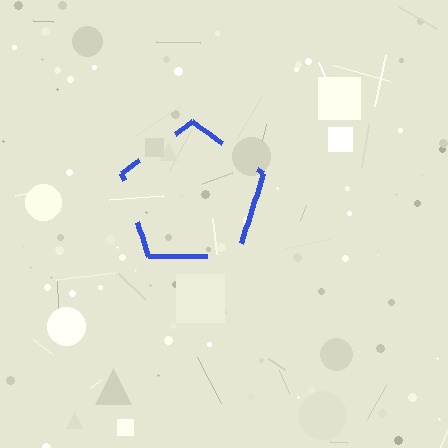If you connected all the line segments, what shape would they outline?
They would outline a pentagon.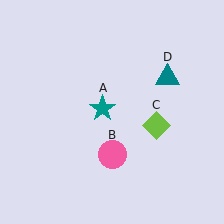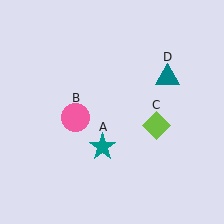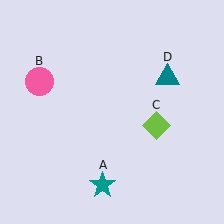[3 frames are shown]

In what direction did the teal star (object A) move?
The teal star (object A) moved down.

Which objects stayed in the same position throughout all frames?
Lime diamond (object C) and teal triangle (object D) remained stationary.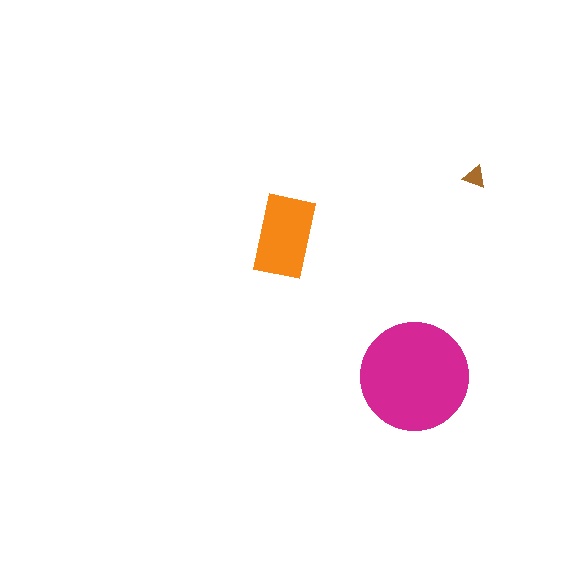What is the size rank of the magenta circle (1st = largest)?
1st.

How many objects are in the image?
There are 3 objects in the image.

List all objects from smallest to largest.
The brown triangle, the orange rectangle, the magenta circle.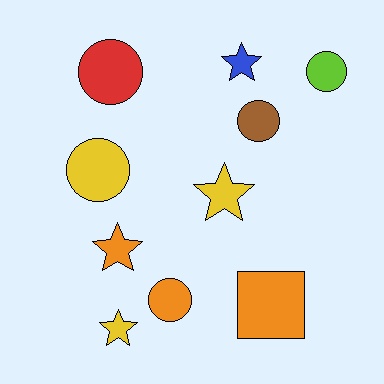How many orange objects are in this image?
There are 3 orange objects.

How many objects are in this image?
There are 10 objects.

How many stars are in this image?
There are 4 stars.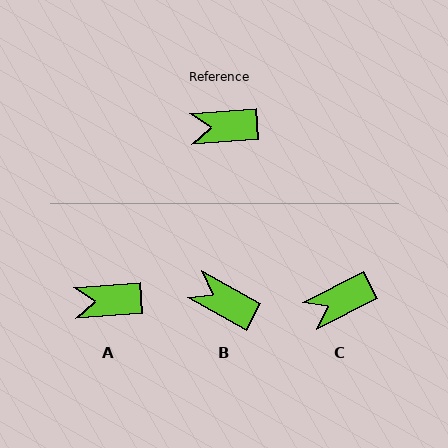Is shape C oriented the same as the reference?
No, it is off by about 23 degrees.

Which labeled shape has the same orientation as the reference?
A.